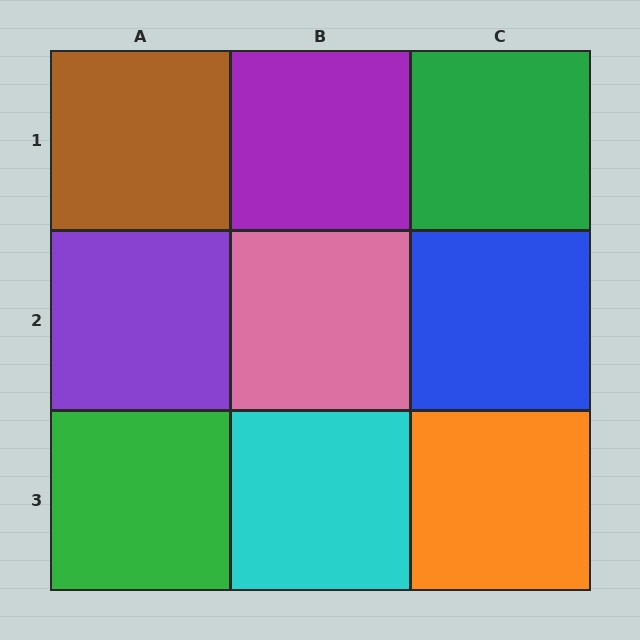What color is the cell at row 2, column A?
Purple.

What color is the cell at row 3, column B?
Cyan.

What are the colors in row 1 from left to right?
Brown, purple, green.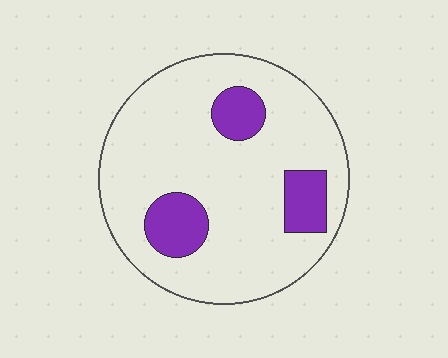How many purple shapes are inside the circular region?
3.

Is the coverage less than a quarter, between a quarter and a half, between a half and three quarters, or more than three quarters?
Less than a quarter.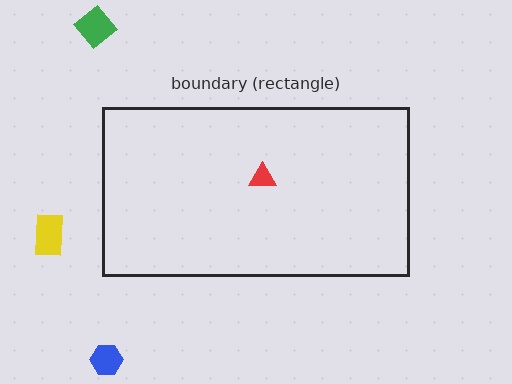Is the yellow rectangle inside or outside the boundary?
Outside.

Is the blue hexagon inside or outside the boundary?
Outside.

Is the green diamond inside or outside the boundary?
Outside.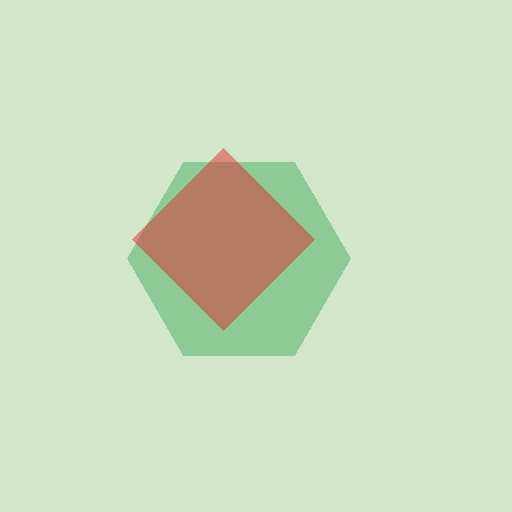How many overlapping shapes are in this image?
There are 2 overlapping shapes in the image.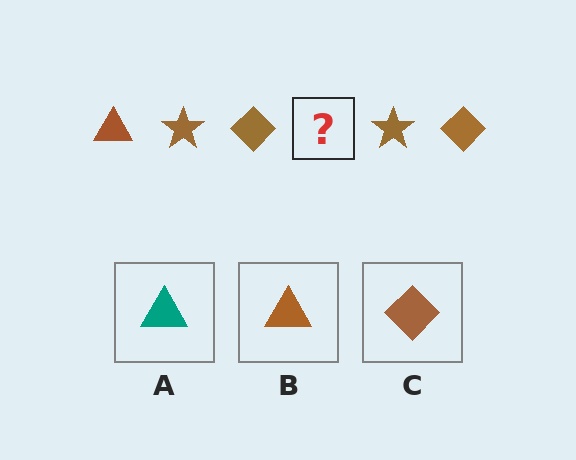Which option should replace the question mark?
Option B.